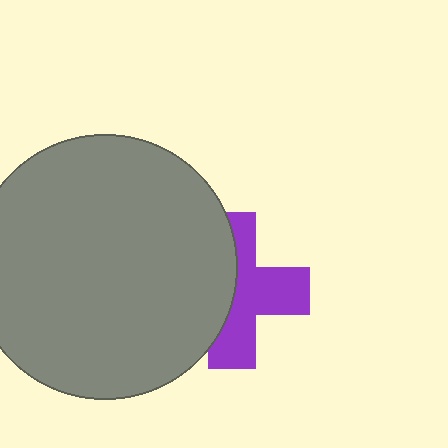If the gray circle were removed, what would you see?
You would see the complete purple cross.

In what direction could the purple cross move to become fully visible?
The purple cross could move right. That would shift it out from behind the gray circle entirely.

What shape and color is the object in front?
The object in front is a gray circle.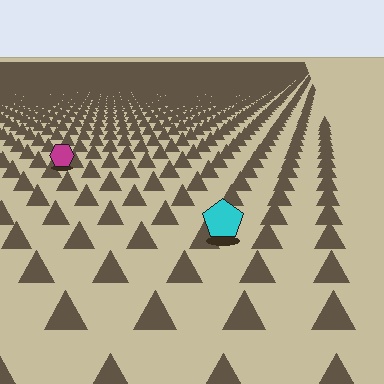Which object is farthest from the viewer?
The magenta hexagon is farthest from the viewer. It appears smaller and the ground texture around it is denser.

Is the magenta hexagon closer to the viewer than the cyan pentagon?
No. The cyan pentagon is closer — you can tell from the texture gradient: the ground texture is coarser near it.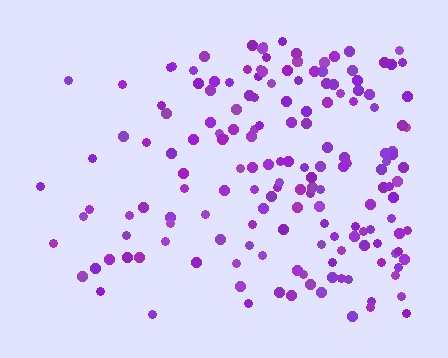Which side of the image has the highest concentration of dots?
The right.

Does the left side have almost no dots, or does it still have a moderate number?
Still a moderate number, just noticeably fewer than the right.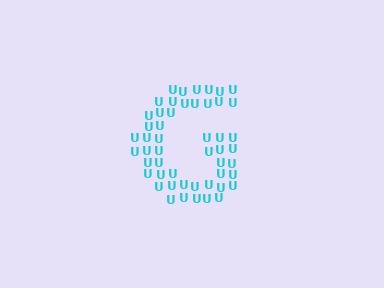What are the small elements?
The small elements are letter U's.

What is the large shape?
The large shape is the letter G.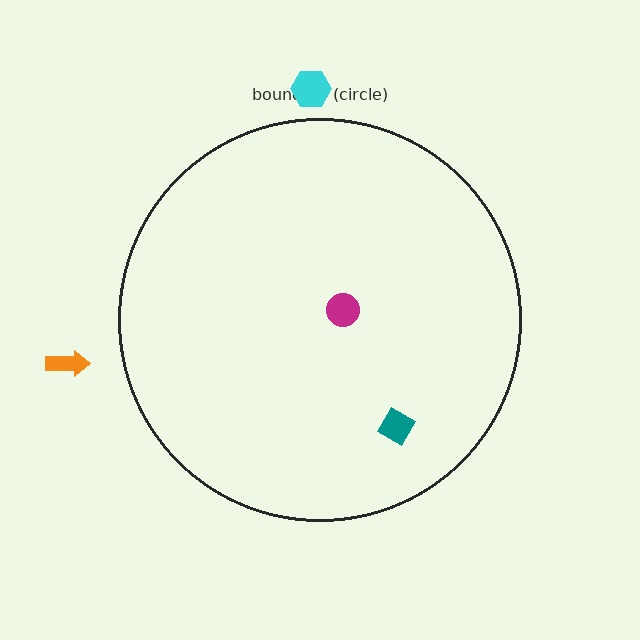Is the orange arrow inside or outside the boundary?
Outside.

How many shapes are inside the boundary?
2 inside, 2 outside.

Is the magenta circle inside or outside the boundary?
Inside.